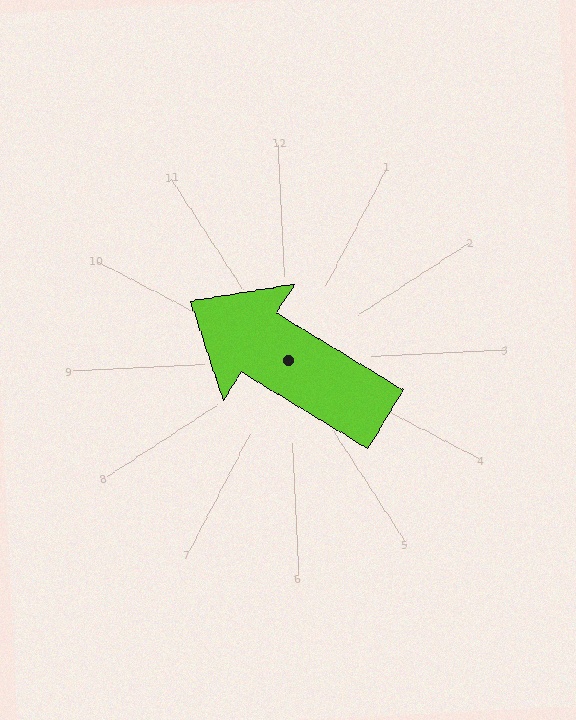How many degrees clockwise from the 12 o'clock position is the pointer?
Approximately 304 degrees.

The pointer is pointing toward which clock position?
Roughly 10 o'clock.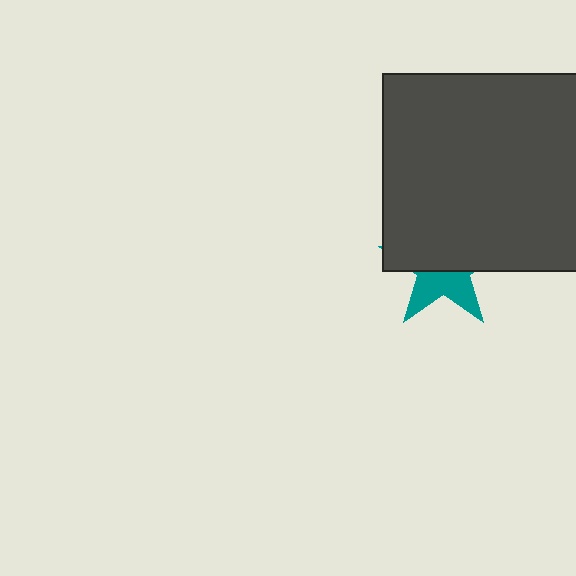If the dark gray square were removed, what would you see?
You would see the complete teal star.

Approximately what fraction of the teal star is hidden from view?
Roughly 59% of the teal star is hidden behind the dark gray square.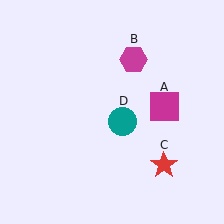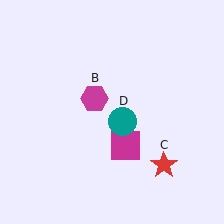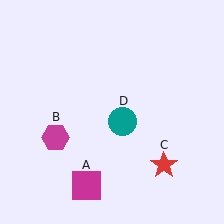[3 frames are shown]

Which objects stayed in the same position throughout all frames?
Red star (object C) and teal circle (object D) remained stationary.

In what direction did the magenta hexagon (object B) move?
The magenta hexagon (object B) moved down and to the left.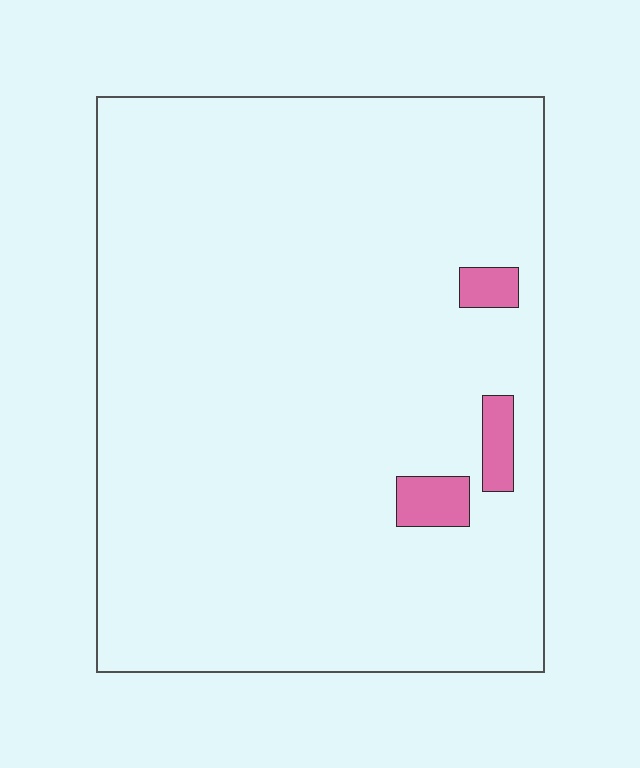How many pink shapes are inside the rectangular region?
3.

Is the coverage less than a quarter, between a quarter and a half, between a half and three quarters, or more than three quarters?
Less than a quarter.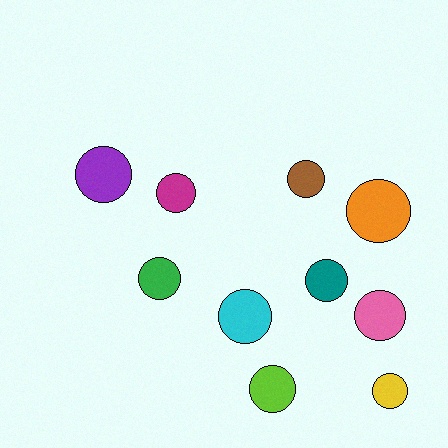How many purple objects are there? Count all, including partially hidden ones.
There is 1 purple object.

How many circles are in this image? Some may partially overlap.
There are 10 circles.